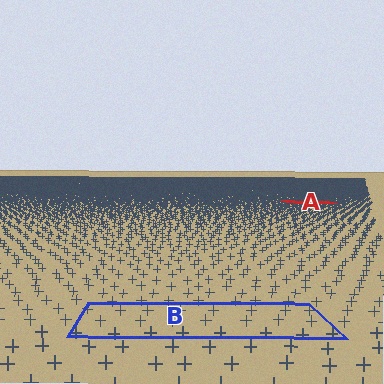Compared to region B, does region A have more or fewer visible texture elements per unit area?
Region A has more texture elements per unit area — they are packed more densely because it is farther away.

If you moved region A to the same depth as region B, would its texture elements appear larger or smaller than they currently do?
They would appear larger. At a closer depth, the same texture elements are projected at a bigger on-screen size.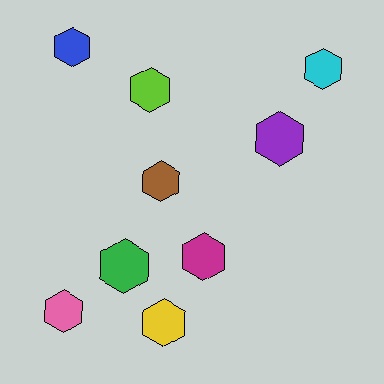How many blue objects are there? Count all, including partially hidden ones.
There is 1 blue object.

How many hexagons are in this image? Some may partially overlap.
There are 9 hexagons.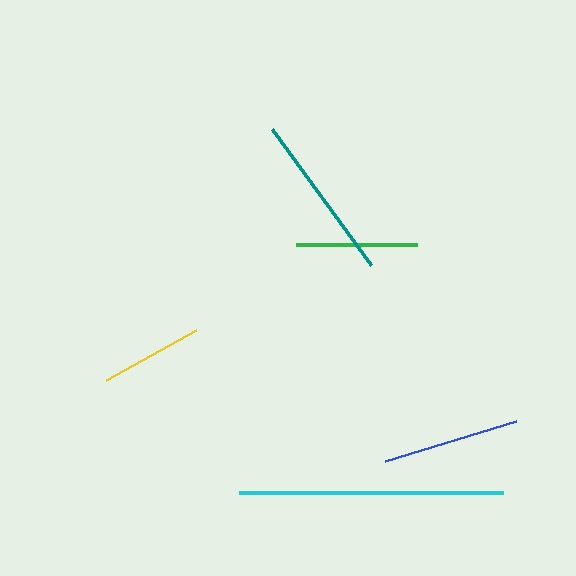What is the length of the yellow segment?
The yellow segment is approximately 103 pixels long.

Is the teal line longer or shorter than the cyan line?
The cyan line is longer than the teal line.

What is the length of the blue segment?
The blue segment is approximately 137 pixels long.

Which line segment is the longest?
The cyan line is the longest at approximately 264 pixels.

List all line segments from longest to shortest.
From longest to shortest: cyan, teal, blue, green, yellow.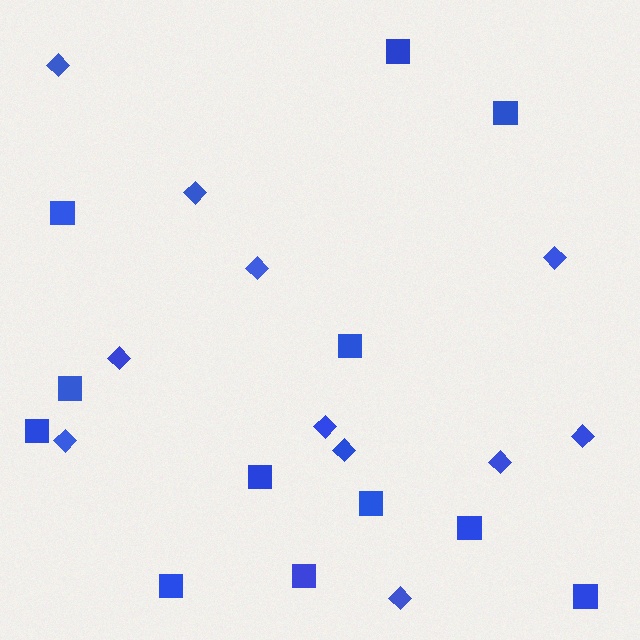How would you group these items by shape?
There are 2 groups: one group of squares (12) and one group of diamonds (11).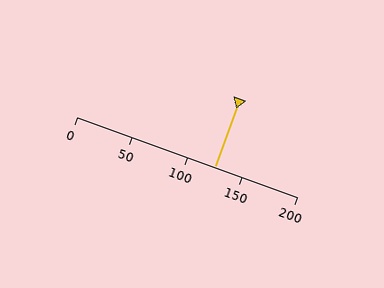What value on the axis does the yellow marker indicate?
The marker indicates approximately 125.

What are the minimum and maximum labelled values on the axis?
The axis runs from 0 to 200.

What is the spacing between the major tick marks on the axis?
The major ticks are spaced 50 apart.